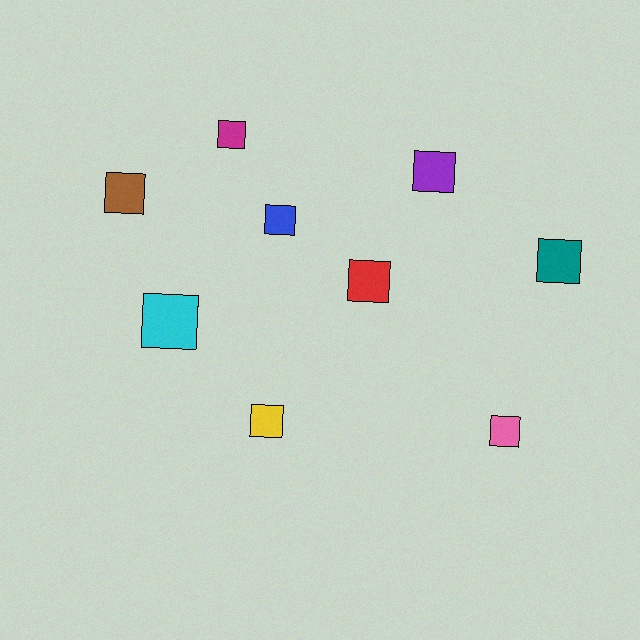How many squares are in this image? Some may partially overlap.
There are 9 squares.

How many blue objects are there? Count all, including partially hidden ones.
There is 1 blue object.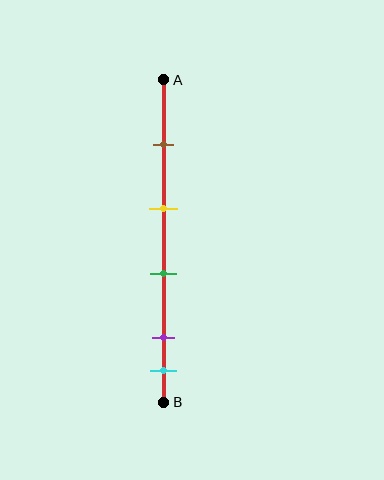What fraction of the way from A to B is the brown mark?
The brown mark is approximately 20% (0.2) of the way from A to B.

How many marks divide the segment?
There are 5 marks dividing the segment.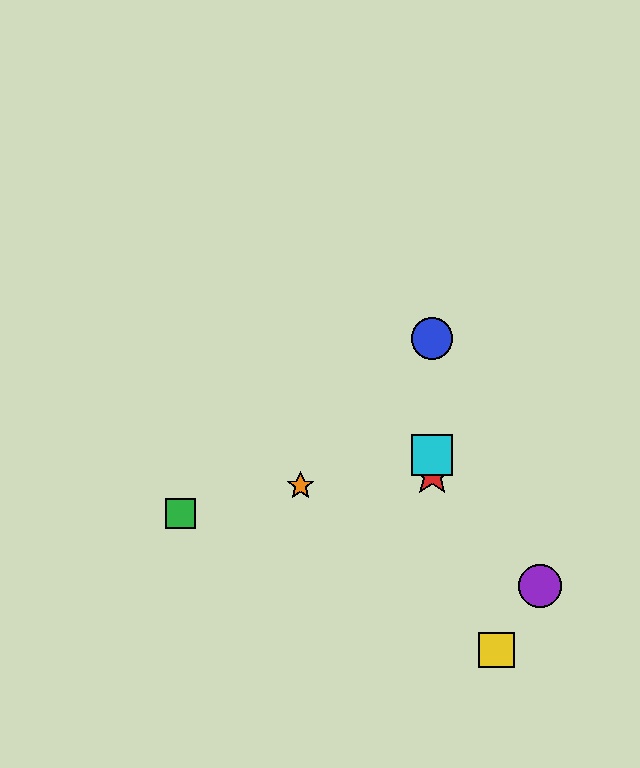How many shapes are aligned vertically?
3 shapes (the red star, the blue circle, the cyan square) are aligned vertically.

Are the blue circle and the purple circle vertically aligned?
No, the blue circle is at x≈432 and the purple circle is at x≈540.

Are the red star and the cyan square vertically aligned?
Yes, both are at x≈432.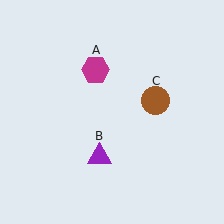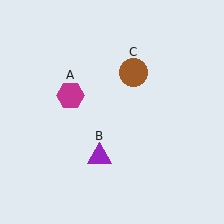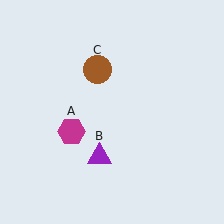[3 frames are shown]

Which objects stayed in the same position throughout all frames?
Purple triangle (object B) remained stationary.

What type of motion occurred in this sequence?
The magenta hexagon (object A), brown circle (object C) rotated counterclockwise around the center of the scene.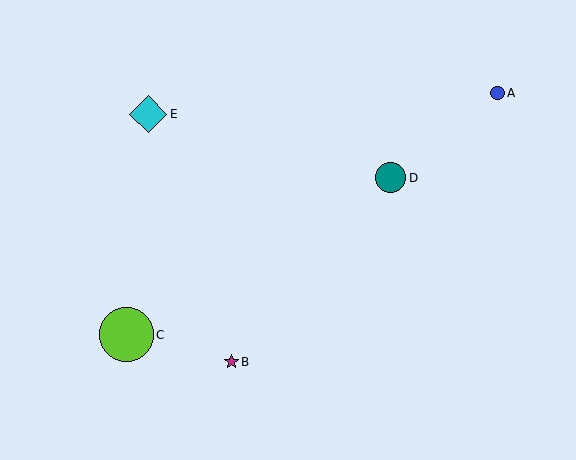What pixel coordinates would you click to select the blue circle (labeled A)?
Click at (497, 93) to select the blue circle A.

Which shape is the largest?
The lime circle (labeled C) is the largest.